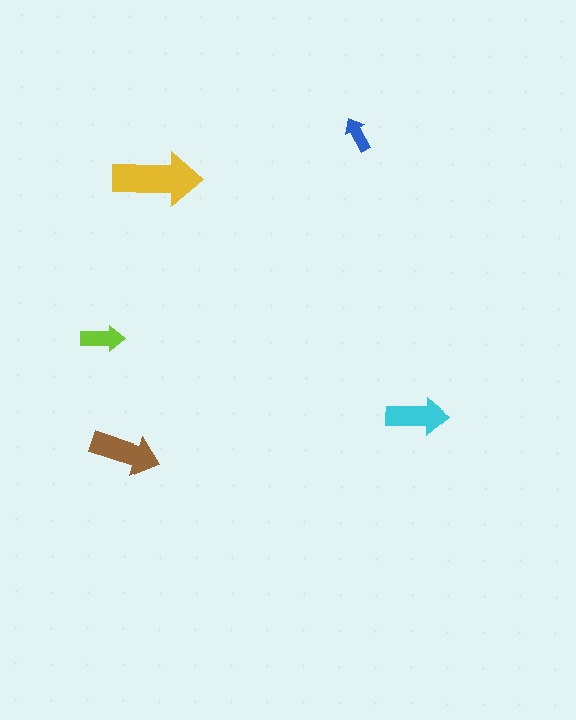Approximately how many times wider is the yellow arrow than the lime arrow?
About 2 times wider.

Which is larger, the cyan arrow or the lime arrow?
The cyan one.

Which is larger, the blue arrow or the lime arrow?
The lime one.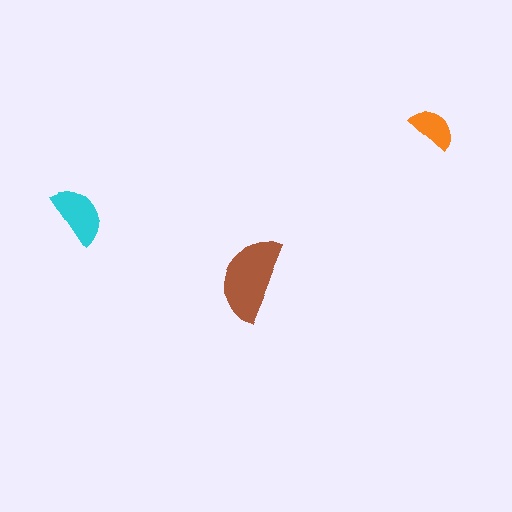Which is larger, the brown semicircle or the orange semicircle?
The brown one.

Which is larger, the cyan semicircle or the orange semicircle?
The cyan one.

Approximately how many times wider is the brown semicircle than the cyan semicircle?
About 1.5 times wider.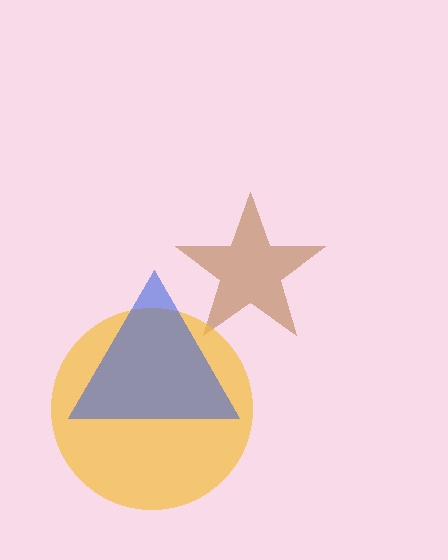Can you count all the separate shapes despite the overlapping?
Yes, there are 3 separate shapes.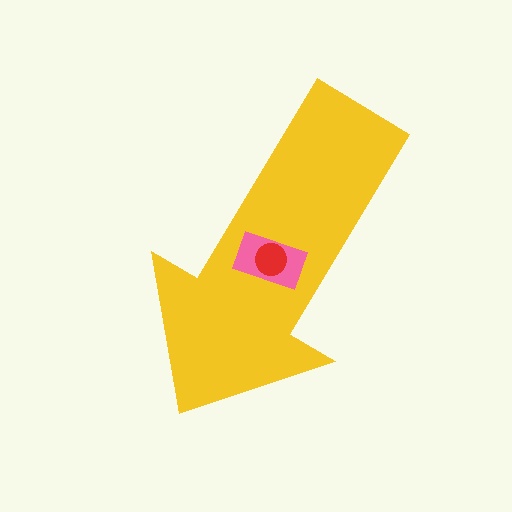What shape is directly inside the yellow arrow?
The pink rectangle.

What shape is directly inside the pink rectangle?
The red circle.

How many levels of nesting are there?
3.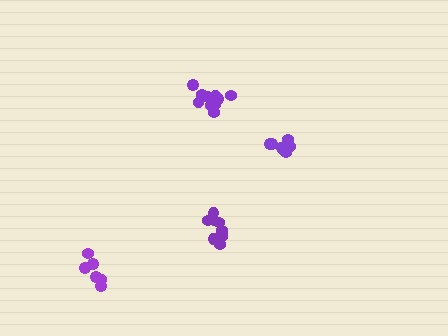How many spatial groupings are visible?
There are 4 spatial groupings.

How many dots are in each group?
Group 1: 10 dots, Group 2: 9 dots, Group 3: 6 dots, Group 4: 6 dots (31 total).